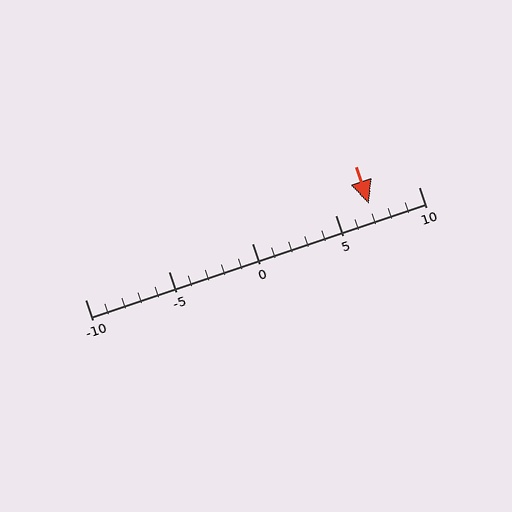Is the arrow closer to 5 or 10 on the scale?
The arrow is closer to 5.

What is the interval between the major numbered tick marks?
The major tick marks are spaced 5 units apart.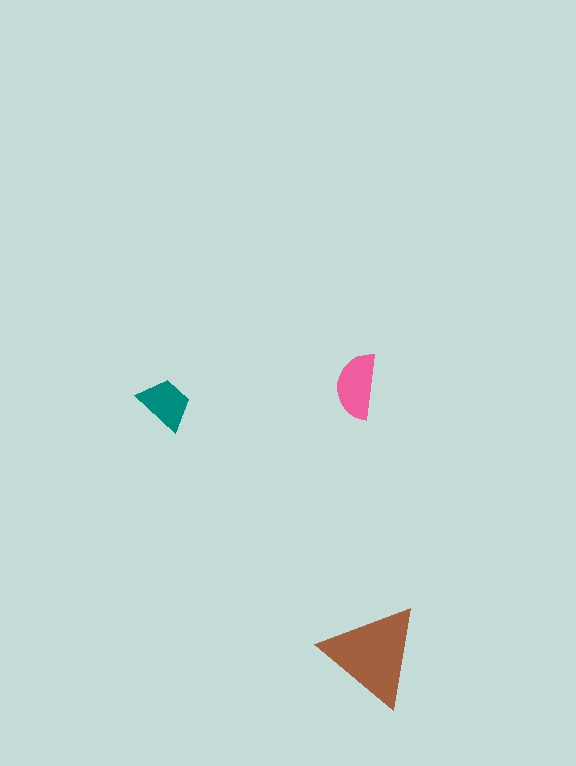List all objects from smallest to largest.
The teal trapezoid, the pink semicircle, the brown triangle.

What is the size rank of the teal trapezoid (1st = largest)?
3rd.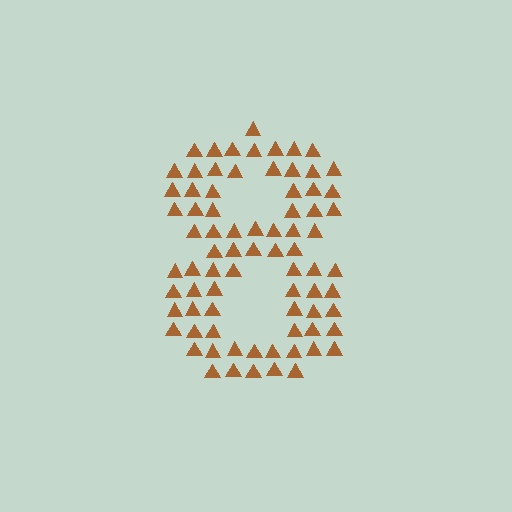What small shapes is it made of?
It is made of small triangles.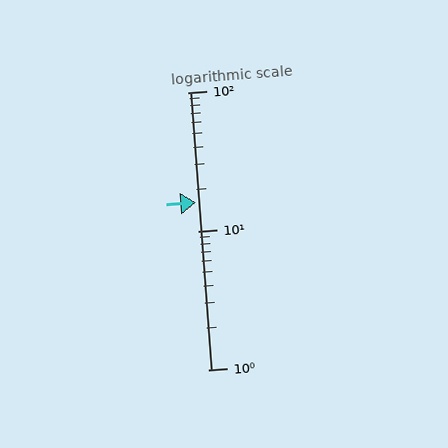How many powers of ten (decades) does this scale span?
The scale spans 2 decades, from 1 to 100.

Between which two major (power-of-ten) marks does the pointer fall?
The pointer is between 10 and 100.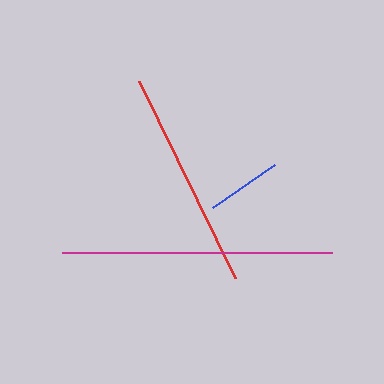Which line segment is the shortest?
The blue line is the shortest at approximately 76 pixels.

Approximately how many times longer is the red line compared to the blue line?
The red line is approximately 2.9 times the length of the blue line.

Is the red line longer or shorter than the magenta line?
The magenta line is longer than the red line.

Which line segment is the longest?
The magenta line is the longest at approximately 271 pixels.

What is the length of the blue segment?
The blue segment is approximately 76 pixels long.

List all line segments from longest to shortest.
From longest to shortest: magenta, red, blue.